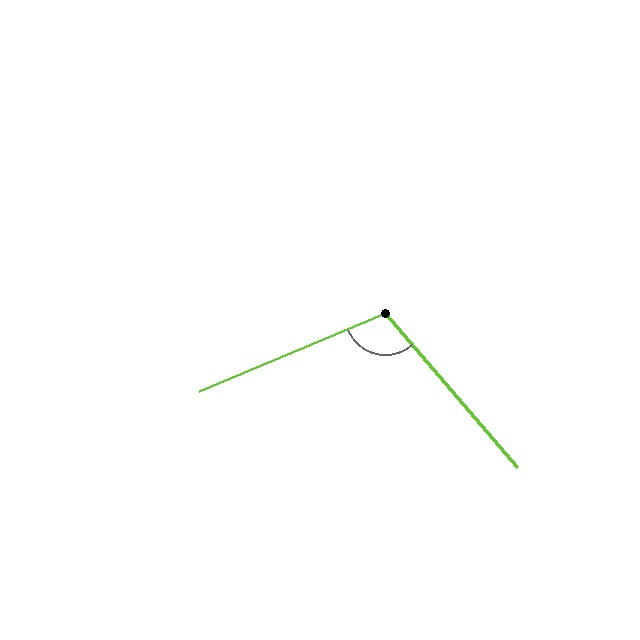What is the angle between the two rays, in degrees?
Approximately 108 degrees.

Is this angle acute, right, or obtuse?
It is obtuse.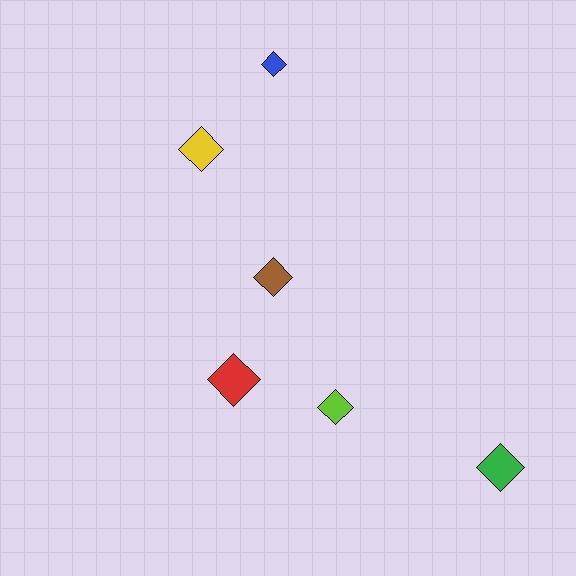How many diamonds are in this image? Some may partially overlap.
There are 6 diamonds.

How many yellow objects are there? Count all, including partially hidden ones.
There is 1 yellow object.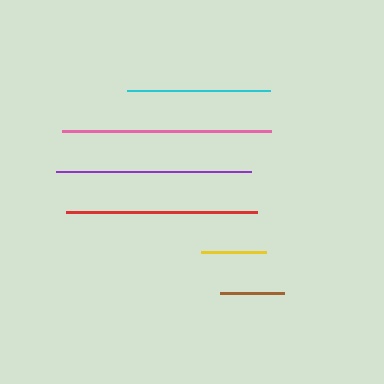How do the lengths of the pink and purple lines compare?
The pink and purple lines are approximately the same length.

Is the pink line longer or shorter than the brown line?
The pink line is longer than the brown line.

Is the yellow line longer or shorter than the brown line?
The yellow line is longer than the brown line.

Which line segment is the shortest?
The brown line is the shortest at approximately 65 pixels.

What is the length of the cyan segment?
The cyan segment is approximately 143 pixels long.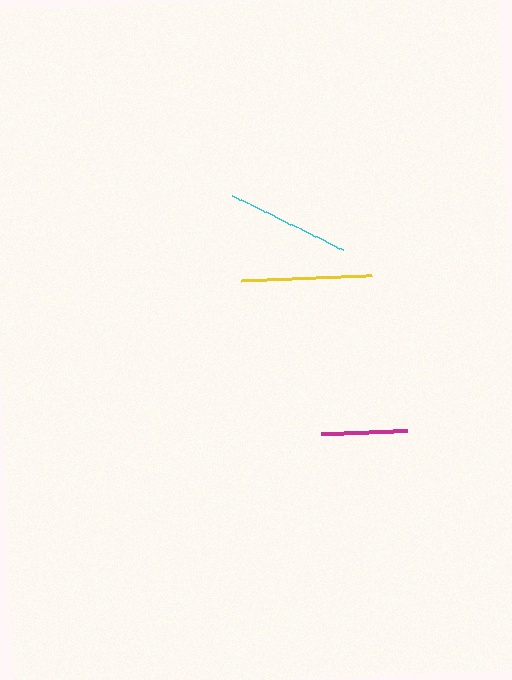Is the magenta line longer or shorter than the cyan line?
The cyan line is longer than the magenta line.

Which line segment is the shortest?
The magenta line is the shortest at approximately 86 pixels.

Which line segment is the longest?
The yellow line is the longest at approximately 131 pixels.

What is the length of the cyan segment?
The cyan segment is approximately 124 pixels long.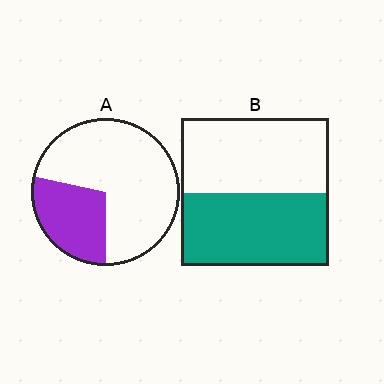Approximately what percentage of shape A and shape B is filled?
A is approximately 30% and B is approximately 50%.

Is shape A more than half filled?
No.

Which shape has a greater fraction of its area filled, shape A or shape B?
Shape B.